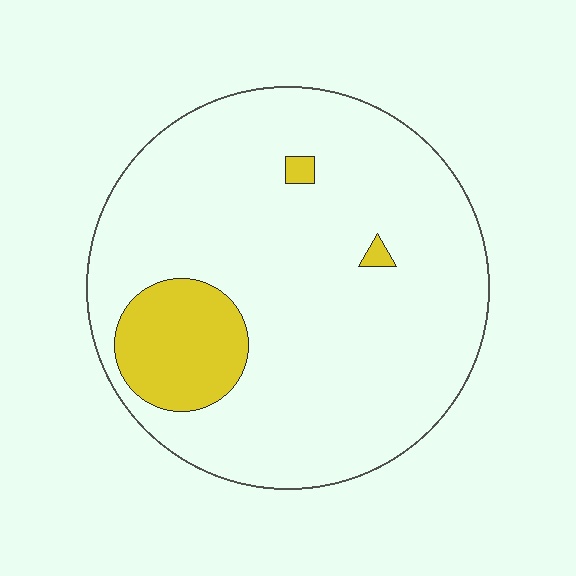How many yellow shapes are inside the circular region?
3.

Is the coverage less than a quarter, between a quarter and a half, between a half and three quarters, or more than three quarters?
Less than a quarter.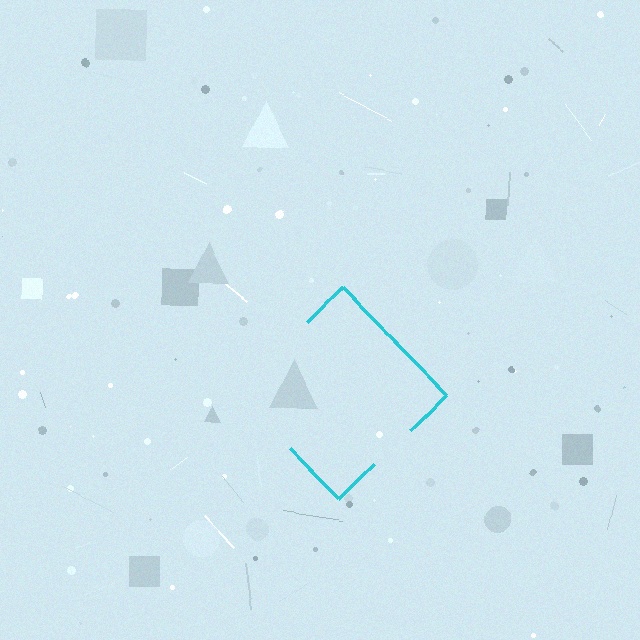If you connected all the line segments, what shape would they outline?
They would outline a diamond.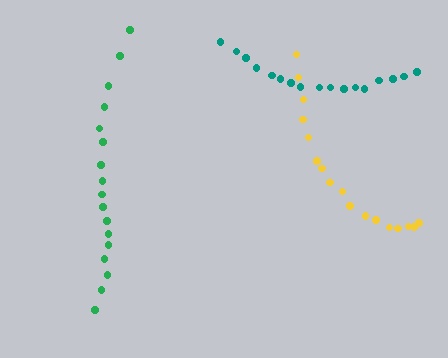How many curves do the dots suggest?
There are 3 distinct paths.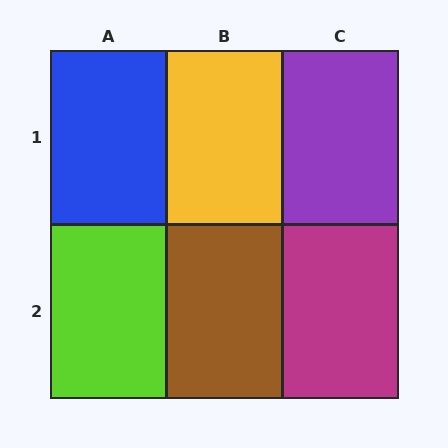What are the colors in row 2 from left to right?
Lime, brown, magenta.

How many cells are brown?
1 cell is brown.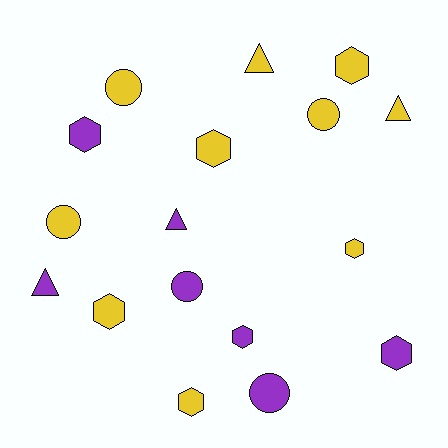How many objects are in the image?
There are 17 objects.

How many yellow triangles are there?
There are 2 yellow triangles.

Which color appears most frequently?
Yellow, with 10 objects.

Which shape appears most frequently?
Hexagon, with 8 objects.